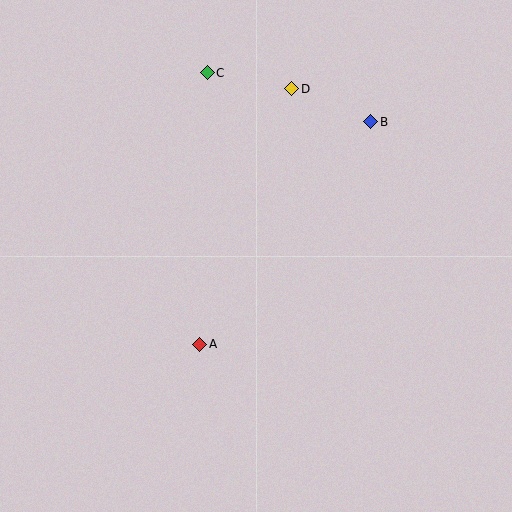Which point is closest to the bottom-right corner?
Point A is closest to the bottom-right corner.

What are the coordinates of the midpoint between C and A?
The midpoint between C and A is at (204, 208).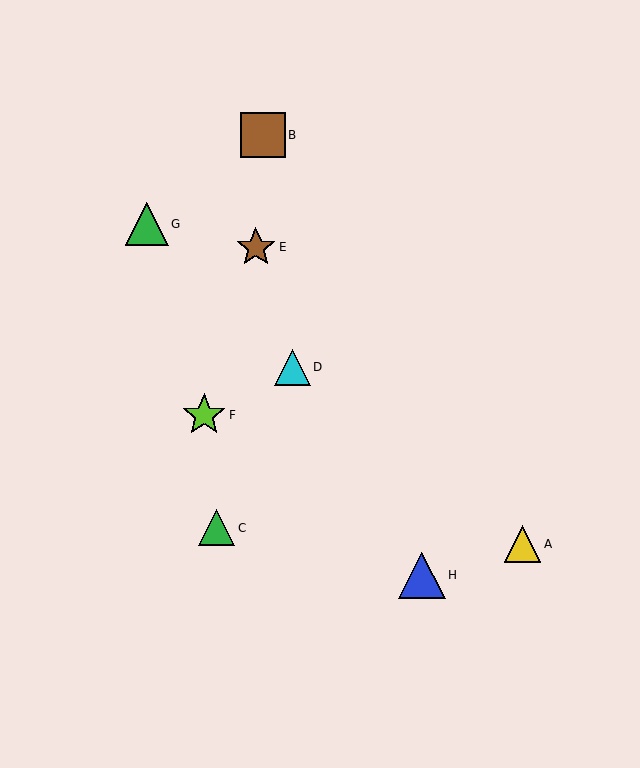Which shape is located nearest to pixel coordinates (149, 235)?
The green triangle (labeled G) at (147, 224) is nearest to that location.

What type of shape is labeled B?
Shape B is a brown square.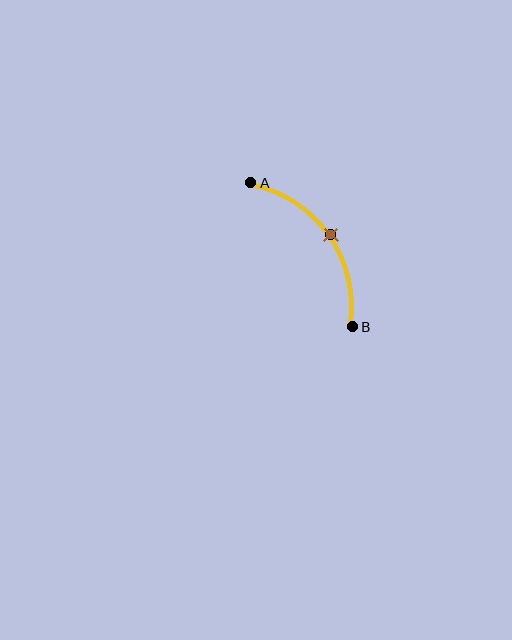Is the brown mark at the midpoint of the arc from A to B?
Yes. The brown mark lies on the arc at equal arc-length from both A and B — it is the arc midpoint.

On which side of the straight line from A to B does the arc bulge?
The arc bulges above and to the right of the straight line connecting A and B.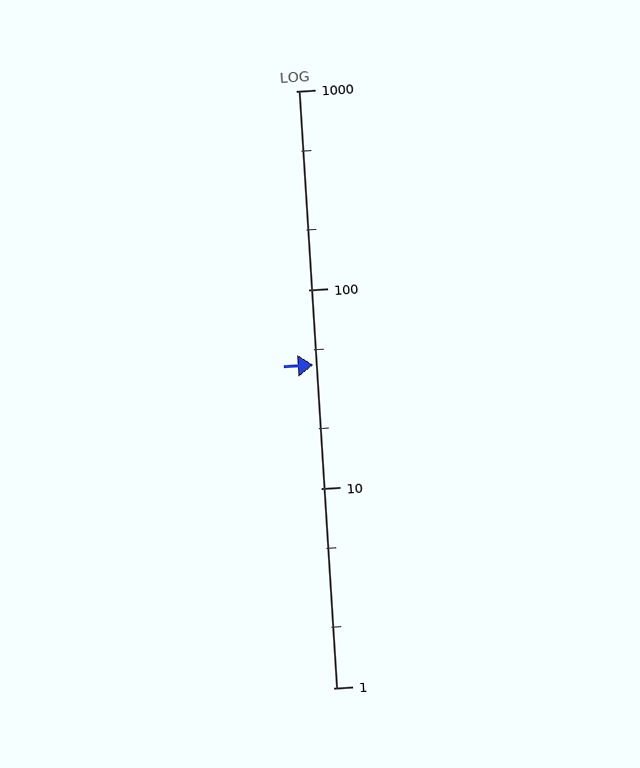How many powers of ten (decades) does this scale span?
The scale spans 3 decades, from 1 to 1000.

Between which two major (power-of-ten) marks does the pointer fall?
The pointer is between 10 and 100.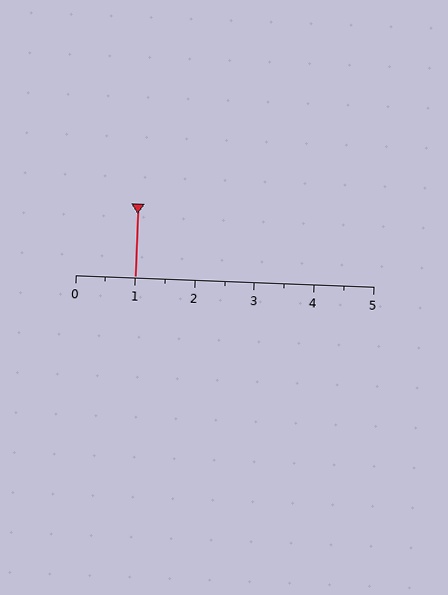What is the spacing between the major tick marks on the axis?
The major ticks are spaced 1 apart.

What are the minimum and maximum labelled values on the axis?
The axis runs from 0 to 5.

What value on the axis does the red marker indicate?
The marker indicates approximately 1.